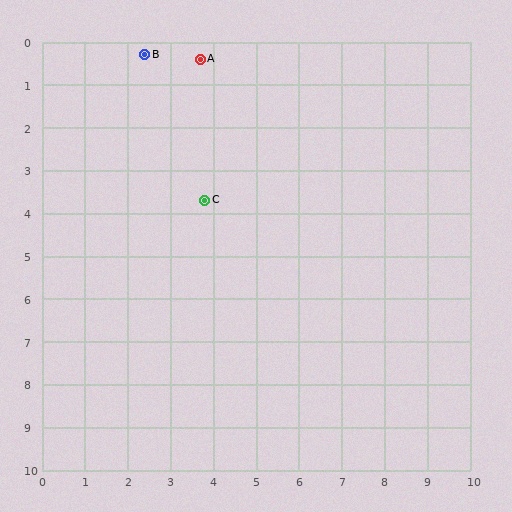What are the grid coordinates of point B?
Point B is at approximately (2.4, 0.3).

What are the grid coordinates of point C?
Point C is at approximately (3.8, 3.7).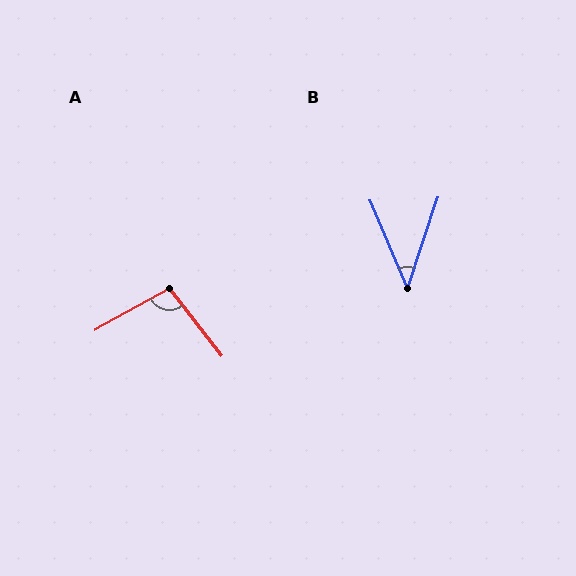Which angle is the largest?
A, at approximately 99 degrees.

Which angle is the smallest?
B, at approximately 41 degrees.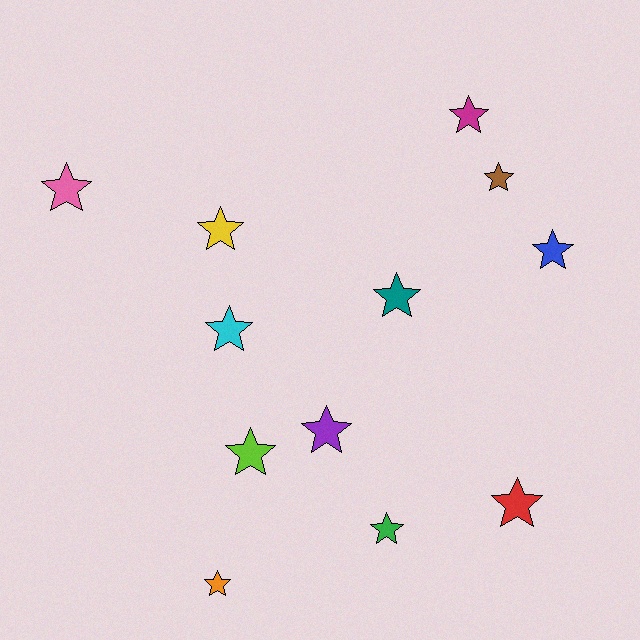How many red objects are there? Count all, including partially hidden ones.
There is 1 red object.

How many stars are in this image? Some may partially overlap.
There are 12 stars.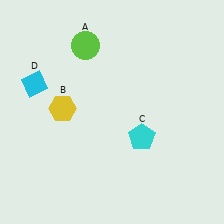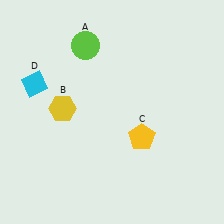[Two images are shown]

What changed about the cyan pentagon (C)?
In Image 1, C is cyan. In Image 2, it changed to yellow.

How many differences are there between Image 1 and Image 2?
There is 1 difference between the two images.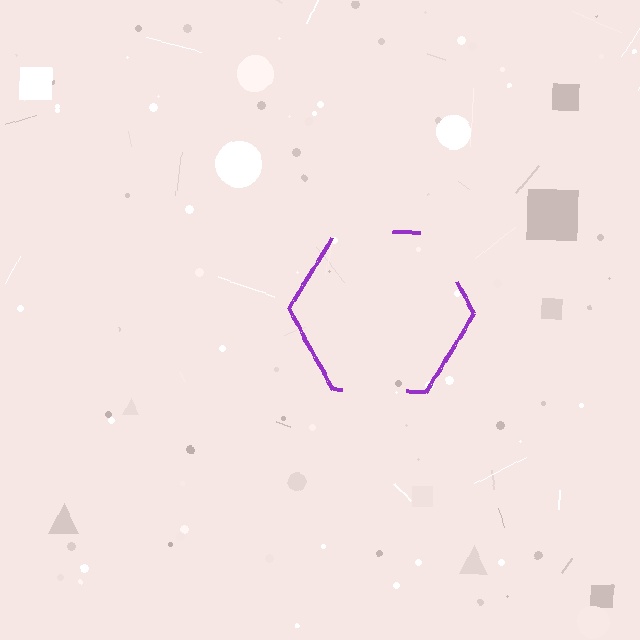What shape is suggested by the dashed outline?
The dashed outline suggests a hexagon.